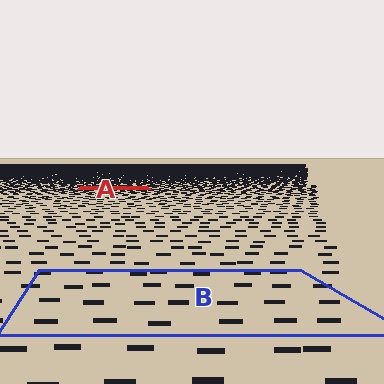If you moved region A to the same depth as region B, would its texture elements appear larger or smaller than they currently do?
They would appear larger. At a closer depth, the same texture elements are projected at a bigger on-screen size.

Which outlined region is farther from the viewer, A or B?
Region A is farther from the viewer — the texture elements inside it appear smaller and more densely packed.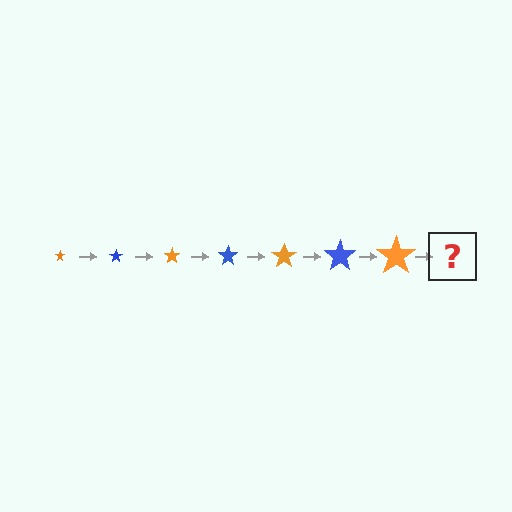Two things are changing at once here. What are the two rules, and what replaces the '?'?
The two rules are that the star grows larger each step and the color cycles through orange and blue. The '?' should be a blue star, larger than the previous one.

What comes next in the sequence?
The next element should be a blue star, larger than the previous one.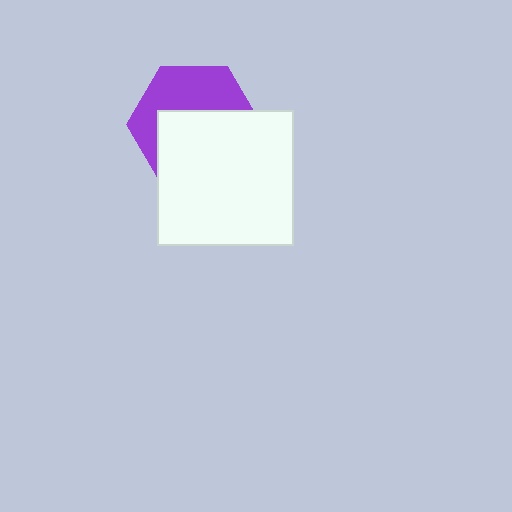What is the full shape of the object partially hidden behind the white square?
The partially hidden object is a purple hexagon.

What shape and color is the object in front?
The object in front is a white square.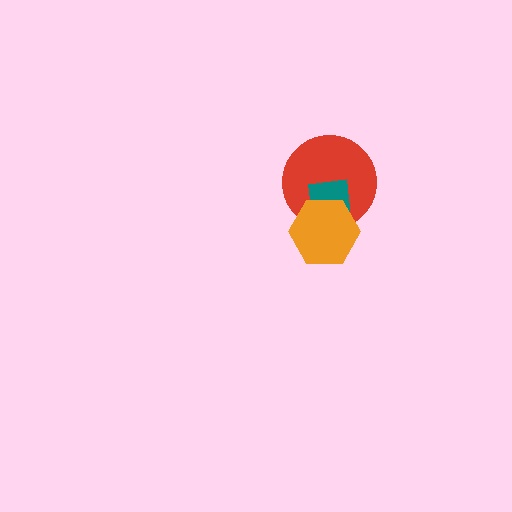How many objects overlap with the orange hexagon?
2 objects overlap with the orange hexagon.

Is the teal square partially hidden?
Yes, it is partially covered by another shape.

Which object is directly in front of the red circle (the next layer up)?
The teal square is directly in front of the red circle.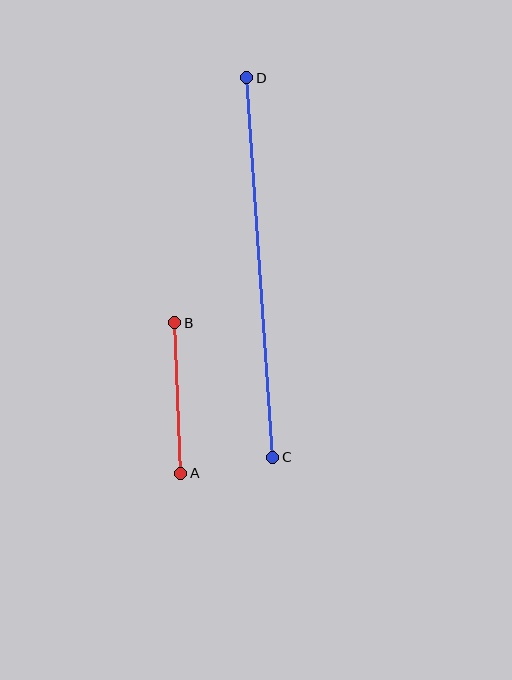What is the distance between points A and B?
The distance is approximately 150 pixels.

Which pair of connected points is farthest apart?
Points C and D are farthest apart.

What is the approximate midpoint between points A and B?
The midpoint is at approximately (178, 398) pixels.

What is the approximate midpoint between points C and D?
The midpoint is at approximately (260, 268) pixels.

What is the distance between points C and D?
The distance is approximately 381 pixels.